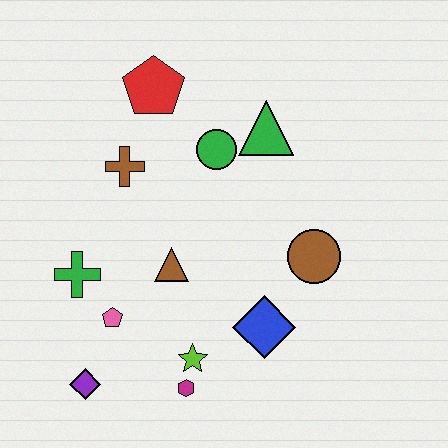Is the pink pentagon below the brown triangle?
Yes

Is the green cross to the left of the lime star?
Yes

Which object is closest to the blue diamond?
The lime star is closest to the blue diamond.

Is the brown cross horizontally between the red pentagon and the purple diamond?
Yes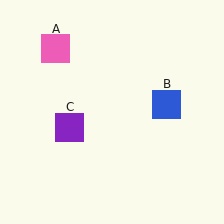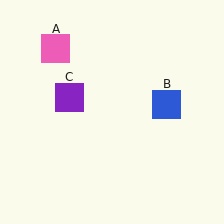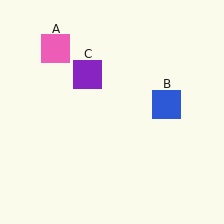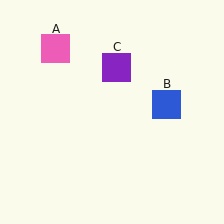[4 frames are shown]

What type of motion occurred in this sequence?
The purple square (object C) rotated clockwise around the center of the scene.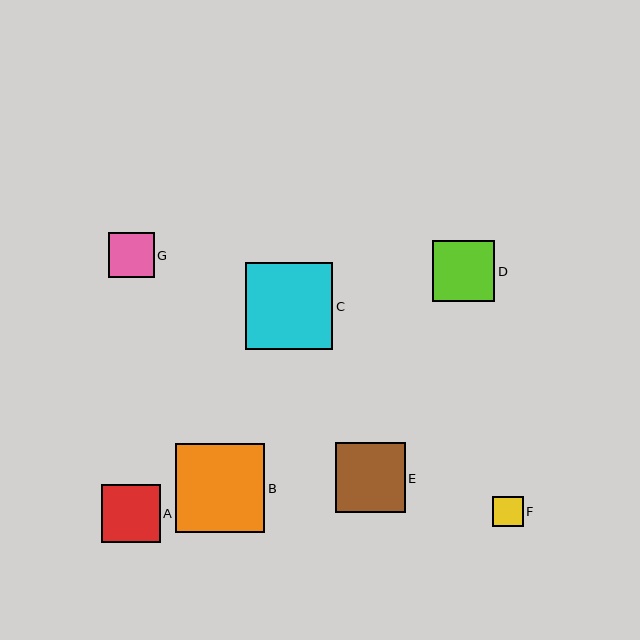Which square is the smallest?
Square F is the smallest with a size of approximately 31 pixels.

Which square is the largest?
Square B is the largest with a size of approximately 89 pixels.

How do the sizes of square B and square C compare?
Square B and square C are approximately the same size.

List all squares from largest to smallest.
From largest to smallest: B, C, E, D, A, G, F.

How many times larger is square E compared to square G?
Square E is approximately 1.5 times the size of square G.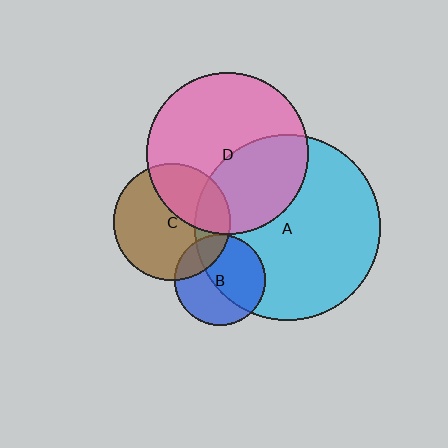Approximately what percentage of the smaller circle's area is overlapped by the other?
Approximately 20%.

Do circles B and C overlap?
Yes.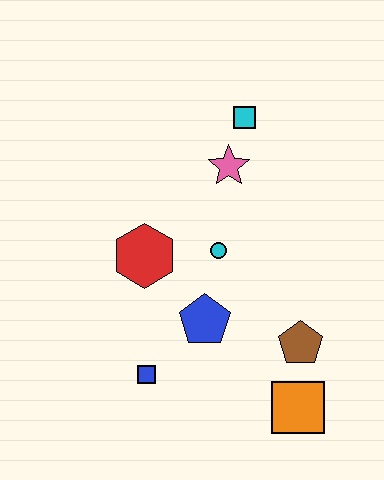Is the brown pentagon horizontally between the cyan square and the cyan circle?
No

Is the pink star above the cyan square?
No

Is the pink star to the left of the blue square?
No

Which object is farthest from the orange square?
The cyan square is farthest from the orange square.